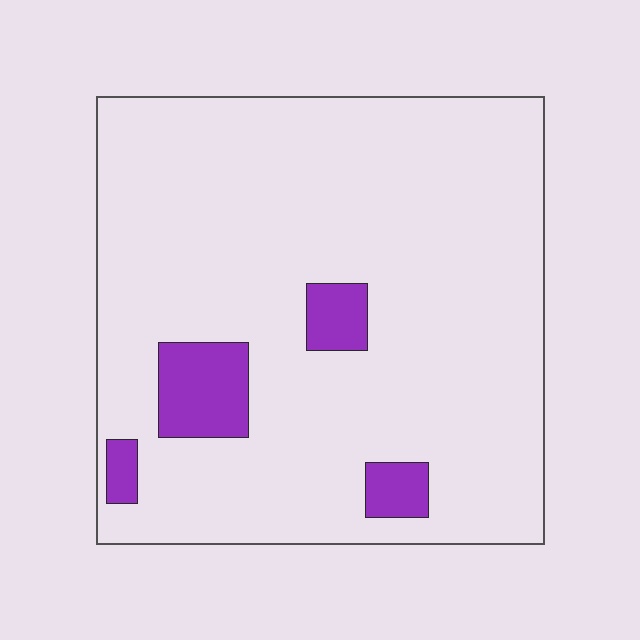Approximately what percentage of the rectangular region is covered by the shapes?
Approximately 10%.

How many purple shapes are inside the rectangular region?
4.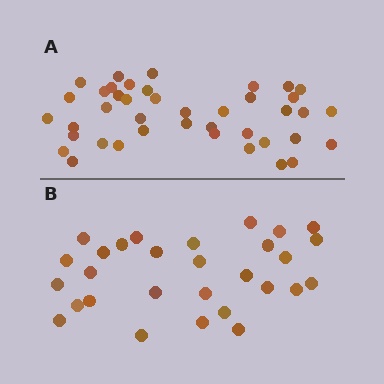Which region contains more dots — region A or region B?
Region A (the top region) has more dots.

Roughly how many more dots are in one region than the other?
Region A has roughly 12 or so more dots than region B.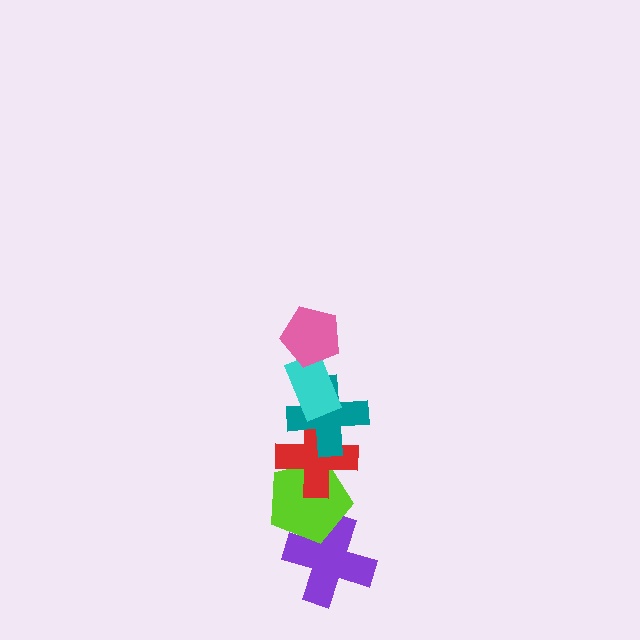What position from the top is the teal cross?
The teal cross is 3rd from the top.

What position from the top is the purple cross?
The purple cross is 6th from the top.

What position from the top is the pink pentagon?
The pink pentagon is 1st from the top.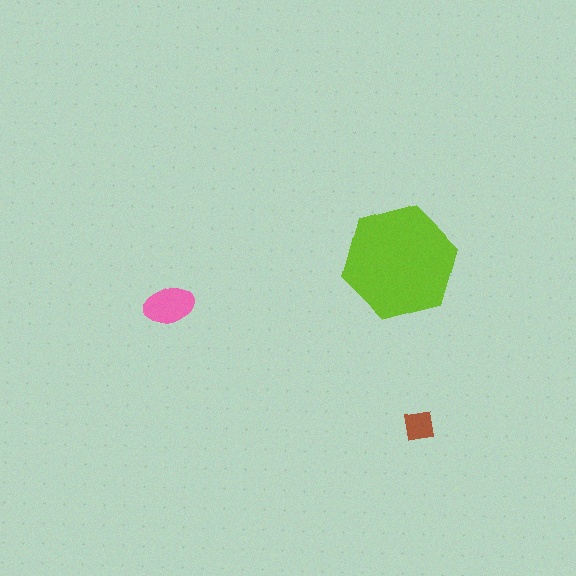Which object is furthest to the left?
The pink ellipse is leftmost.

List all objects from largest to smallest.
The lime hexagon, the pink ellipse, the brown square.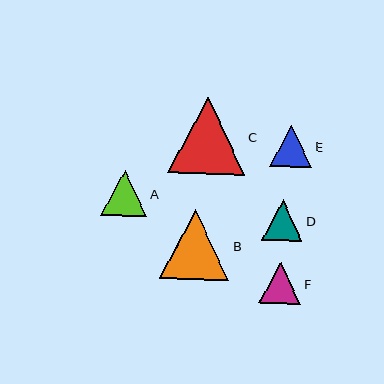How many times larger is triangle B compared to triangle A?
Triangle B is approximately 1.5 times the size of triangle A.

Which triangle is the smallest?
Triangle D is the smallest with a size of approximately 40 pixels.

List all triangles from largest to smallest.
From largest to smallest: C, B, A, E, F, D.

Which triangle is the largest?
Triangle C is the largest with a size of approximately 76 pixels.